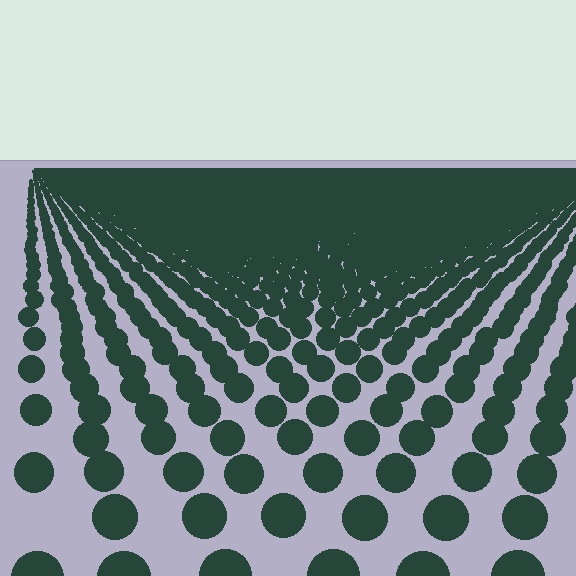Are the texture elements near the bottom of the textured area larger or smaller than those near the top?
Larger. Near the bottom, elements are closer to the viewer and appear at a bigger on-screen size.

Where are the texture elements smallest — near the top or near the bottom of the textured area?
Near the top.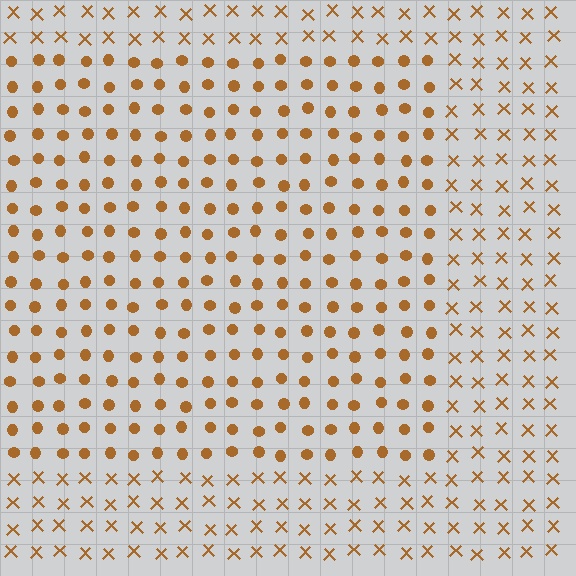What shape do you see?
I see a rectangle.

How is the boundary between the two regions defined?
The boundary is defined by a change in element shape: circles inside vs. X marks outside. All elements share the same color and spacing.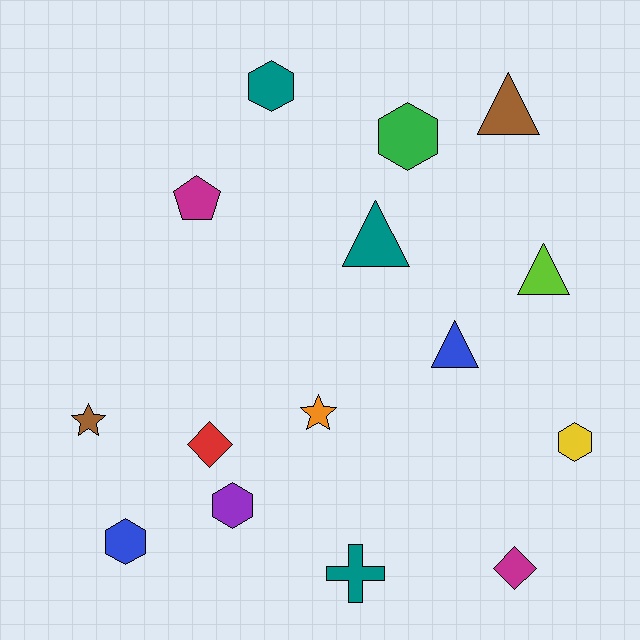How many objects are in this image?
There are 15 objects.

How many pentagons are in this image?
There is 1 pentagon.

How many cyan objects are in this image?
There are no cyan objects.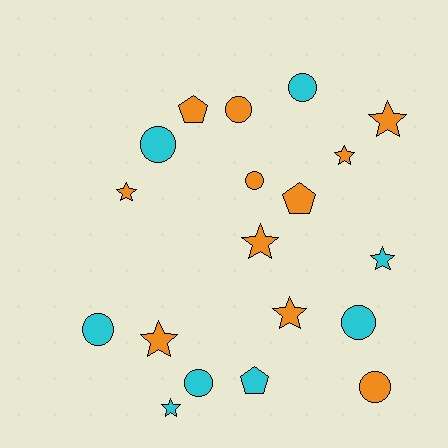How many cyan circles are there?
There are 5 cyan circles.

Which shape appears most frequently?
Star, with 8 objects.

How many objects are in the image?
There are 19 objects.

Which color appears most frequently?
Orange, with 11 objects.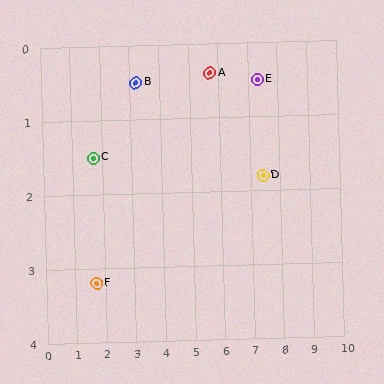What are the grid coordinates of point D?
Point D is at approximately (7.4, 1.8).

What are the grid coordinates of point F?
Point F is at approximately (1.7, 3.2).